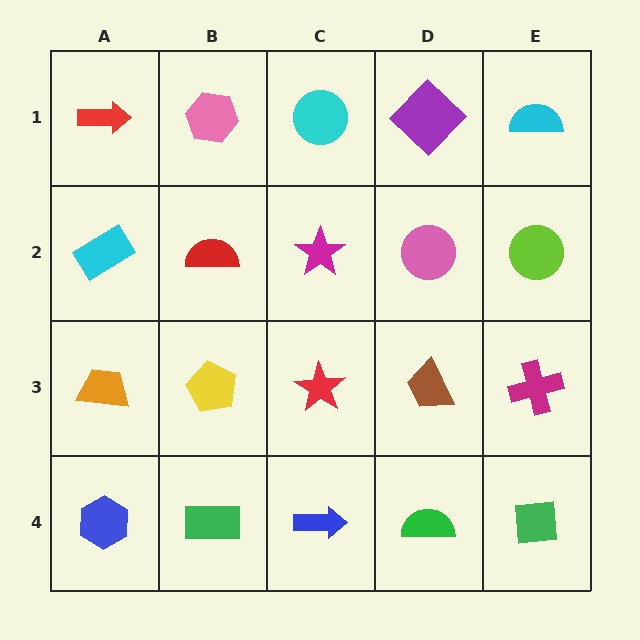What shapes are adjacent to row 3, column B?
A red semicircle (row 2, column B), a green rectangle (row 4, column B), an orange trapezoid (row 3, column A), a red star (row 3, column C).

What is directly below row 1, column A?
A cyan rectangle.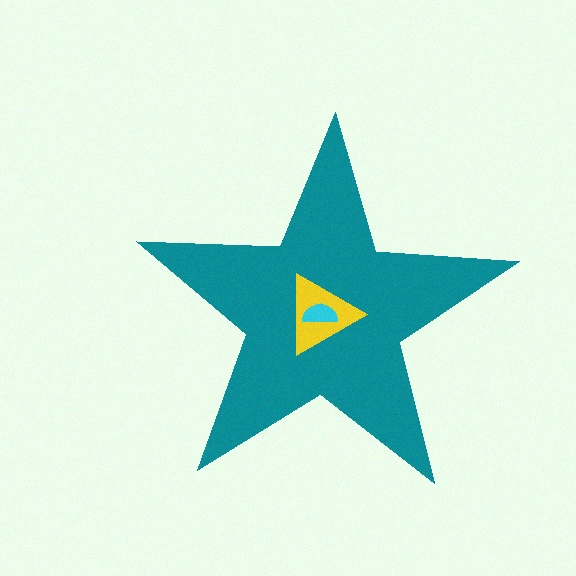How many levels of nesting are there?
3.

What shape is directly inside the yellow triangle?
The cyan semicircle.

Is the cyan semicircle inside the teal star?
Yes.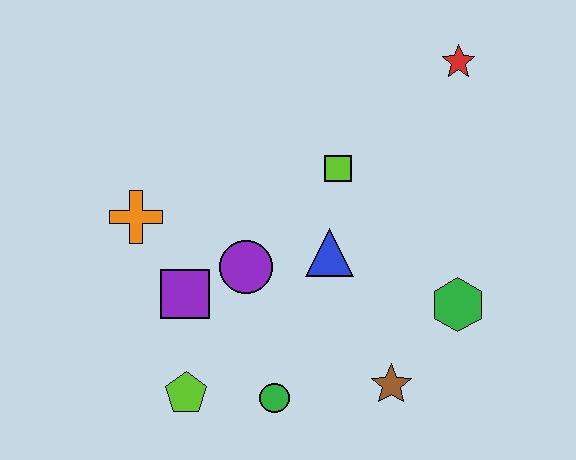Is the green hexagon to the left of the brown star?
No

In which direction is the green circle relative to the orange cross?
The green circle is below the orange cross.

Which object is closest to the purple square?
The purple circle is closest to the purple square.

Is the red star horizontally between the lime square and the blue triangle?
No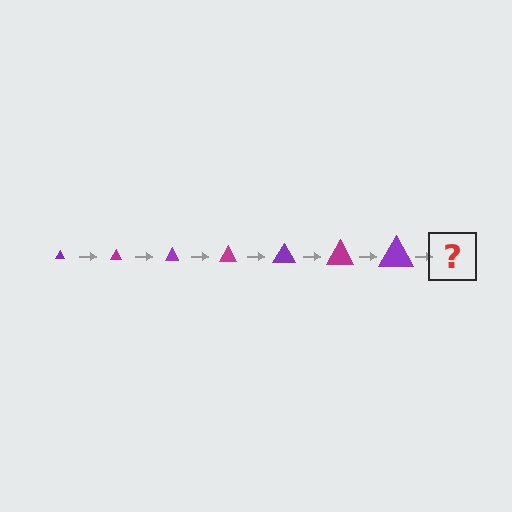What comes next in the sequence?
The next element should be a magenta triangle, larger than the previous one.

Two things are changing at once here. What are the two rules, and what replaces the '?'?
The two rules are that the triangle grows larger each step and the color cycles through purple and magenta. The '?' should be a magenta triangle, larger than the previous one.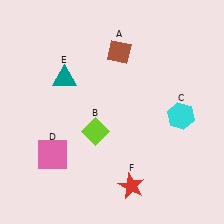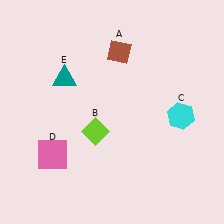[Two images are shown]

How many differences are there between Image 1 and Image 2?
There is 1 difference between the two images.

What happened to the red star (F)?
The red star (F) was removed in Image 2. It was in the bottom-right area of Image 1.